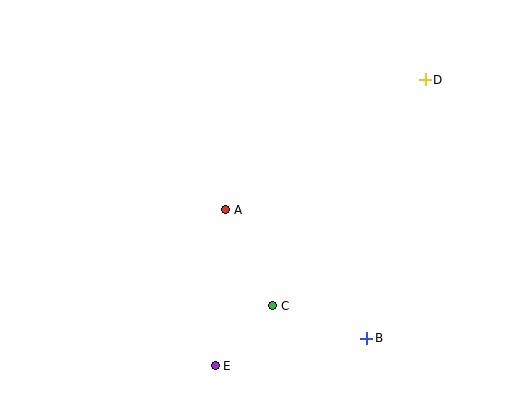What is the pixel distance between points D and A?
The distance between D and A is 238 pixels.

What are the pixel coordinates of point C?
Point C is at (273, 306).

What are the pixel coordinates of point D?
Point D is at (425, 80).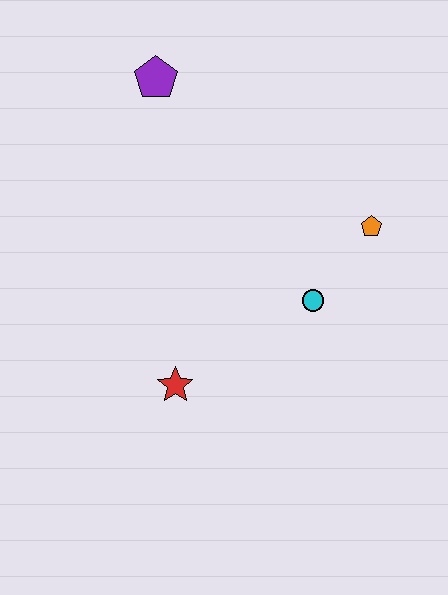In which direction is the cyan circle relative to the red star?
The cyan circle is to the right of the red star.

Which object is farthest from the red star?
The purple pentagon is farthest from the red star.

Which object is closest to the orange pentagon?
The cyan circle is closest to the orange pentagon.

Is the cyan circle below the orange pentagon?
Yes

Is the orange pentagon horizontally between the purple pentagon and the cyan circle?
No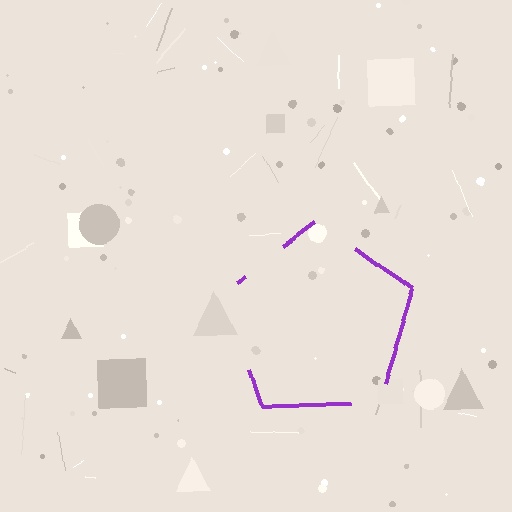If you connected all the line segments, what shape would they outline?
They would outline a pentagon.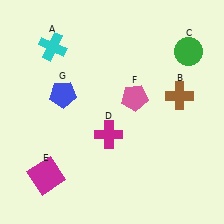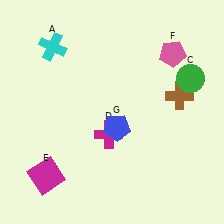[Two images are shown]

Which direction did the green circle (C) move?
The green circle (C) moved down.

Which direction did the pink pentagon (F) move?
The pink pentagon (F) moved up.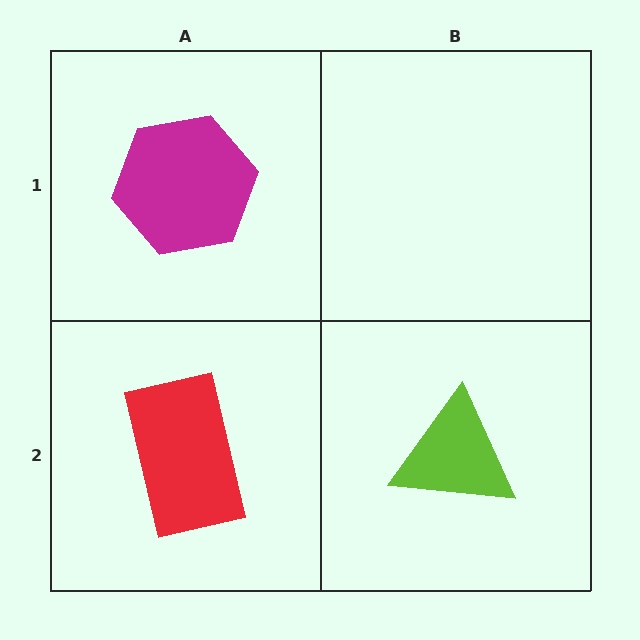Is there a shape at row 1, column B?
No, that cell is empty.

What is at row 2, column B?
A lime triangle.